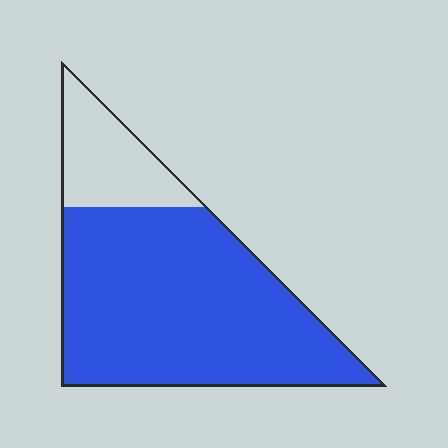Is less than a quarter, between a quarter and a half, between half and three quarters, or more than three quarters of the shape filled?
More than three quarters.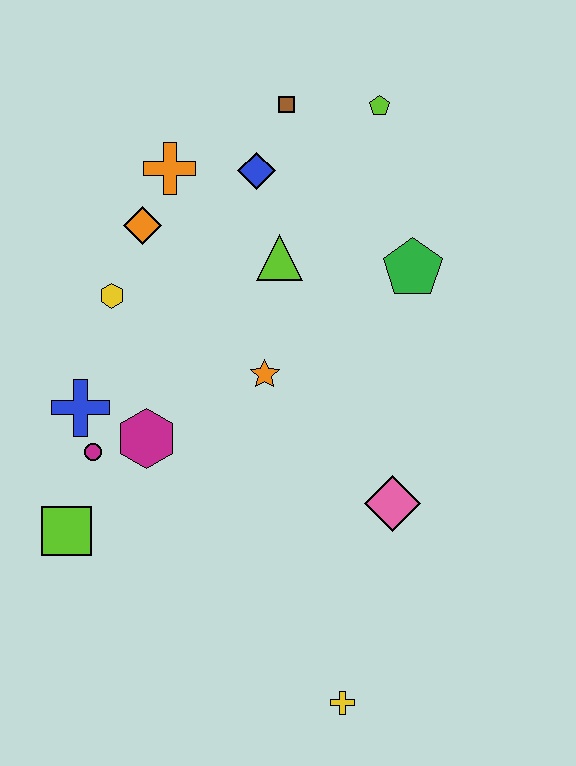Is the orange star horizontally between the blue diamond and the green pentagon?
Yes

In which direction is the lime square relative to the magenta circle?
The lime square is below the magenta circle.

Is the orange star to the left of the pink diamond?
Yes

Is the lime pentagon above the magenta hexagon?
Yes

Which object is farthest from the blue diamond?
The yellow cross is farthest from the blue diamond.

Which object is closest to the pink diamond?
The orange star is closest to the pink diamond.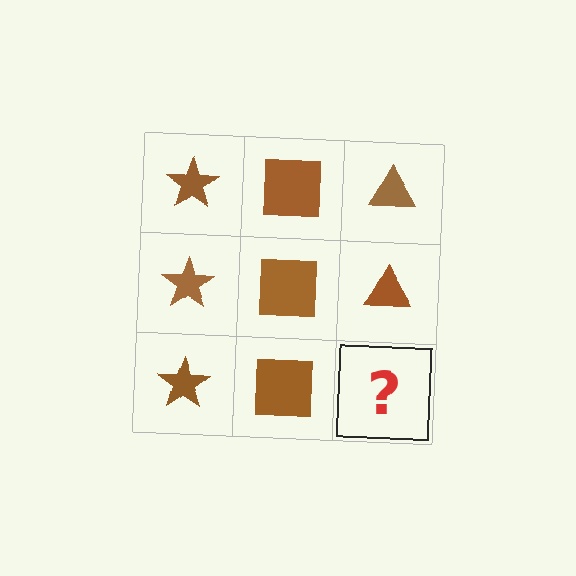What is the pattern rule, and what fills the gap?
The rule is that each column has a consistent shape. The gap should be filled with a brown triangle.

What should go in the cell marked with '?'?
The missing cell should contain a brown triangle.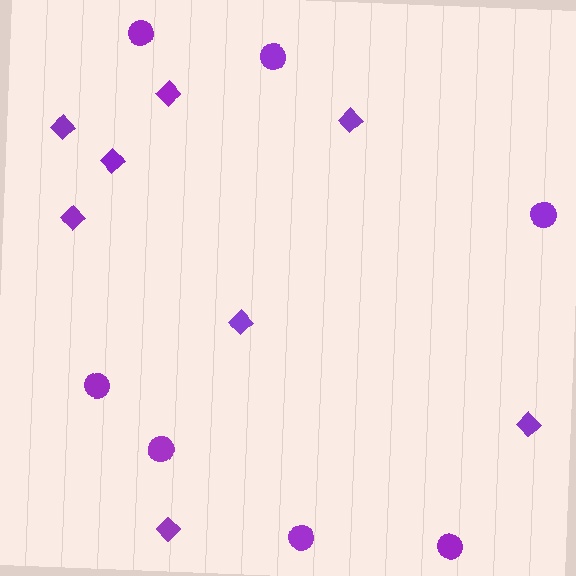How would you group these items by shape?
There are 2 groups: one group of diamonds (8) and one group of circles (7).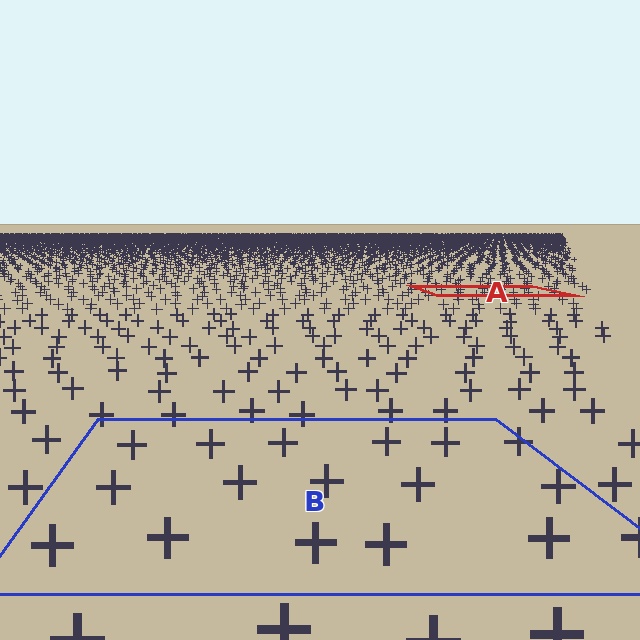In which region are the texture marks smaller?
The texture marks are smaller in region A, because it is farther away.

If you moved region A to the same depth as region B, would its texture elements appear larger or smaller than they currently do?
They would appear larger. At a closer depth, the same texture elements are projected at a bigger on-screen size.